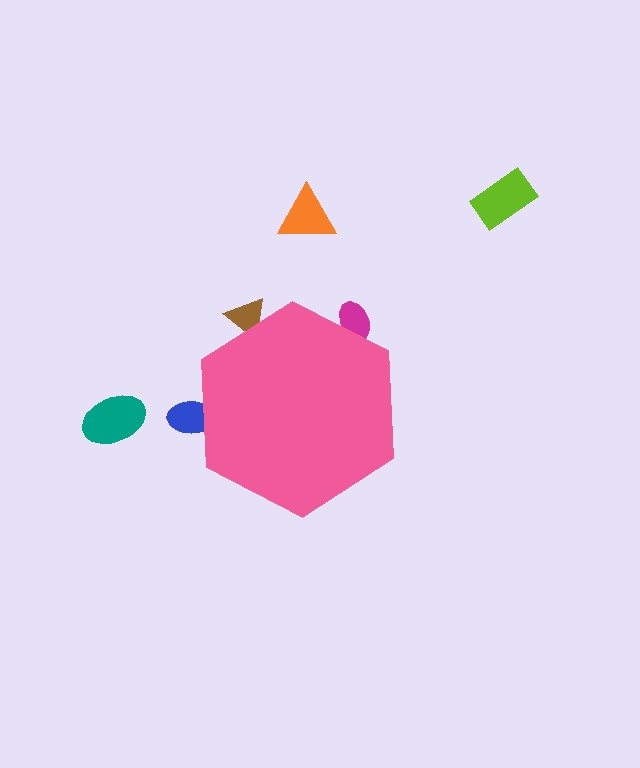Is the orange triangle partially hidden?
No, the orange triangle is fully visible.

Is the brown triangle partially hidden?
Yes, the brown triangle is partially hidden behind the pink hexagon.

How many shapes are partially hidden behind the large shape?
3 shapes are partially hidden.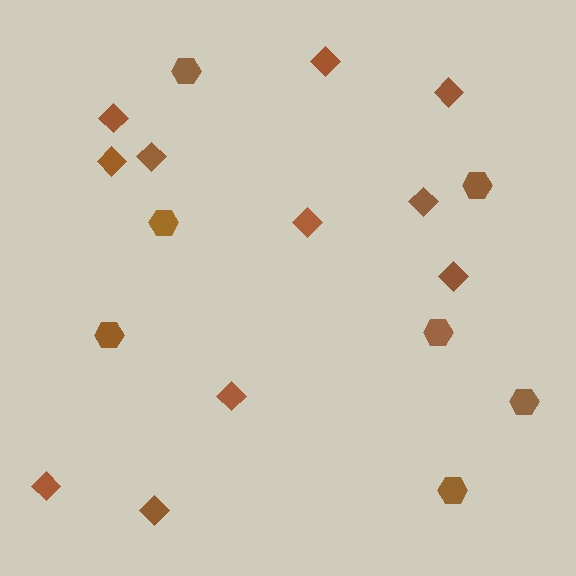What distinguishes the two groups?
There are 2 groups: one group of diamonds (11) and one group of hexagons (7).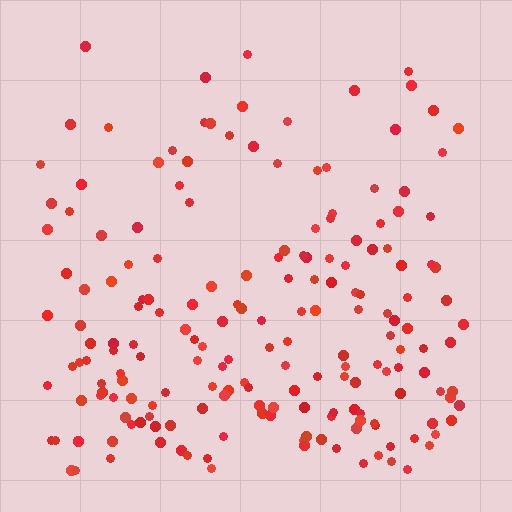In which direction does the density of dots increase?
From top to bottom, with the bottom side densest.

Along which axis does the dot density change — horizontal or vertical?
Vertical.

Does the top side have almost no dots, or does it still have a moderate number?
Still a moderate number, just noticeably fewer than the bottom.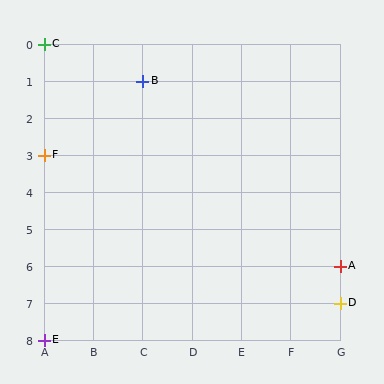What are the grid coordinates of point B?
Point B is at grid coordinates (C, 1).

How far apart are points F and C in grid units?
Points F and C are 3 rows apart.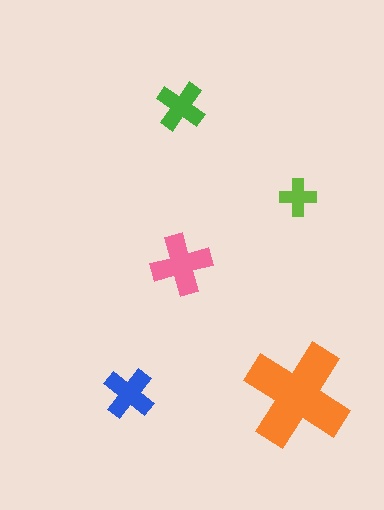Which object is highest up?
The green cross is topmost.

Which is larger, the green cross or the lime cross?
The green one.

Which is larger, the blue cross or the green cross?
The blue one.